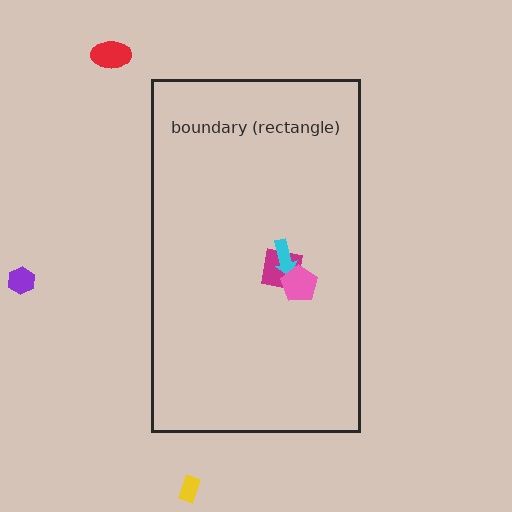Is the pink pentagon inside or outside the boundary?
Inside.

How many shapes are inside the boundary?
3 inside, 3 outside.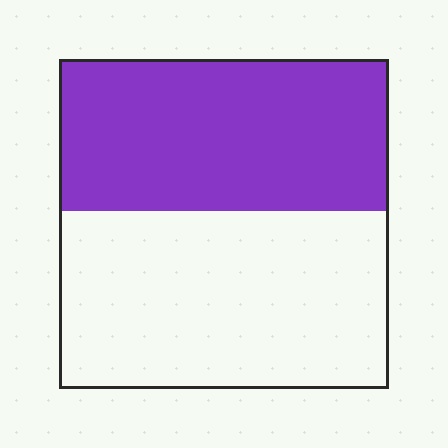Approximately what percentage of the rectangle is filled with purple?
Approximately 45%.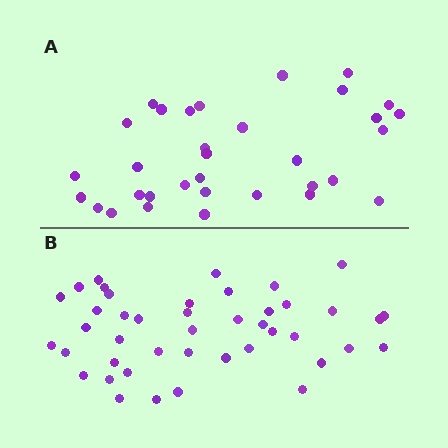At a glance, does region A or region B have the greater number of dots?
Region B (the bottom region) has more dots.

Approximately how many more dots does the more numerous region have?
Region B has roughly 10 or so more dots than region A.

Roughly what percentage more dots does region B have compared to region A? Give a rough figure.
About 30% more.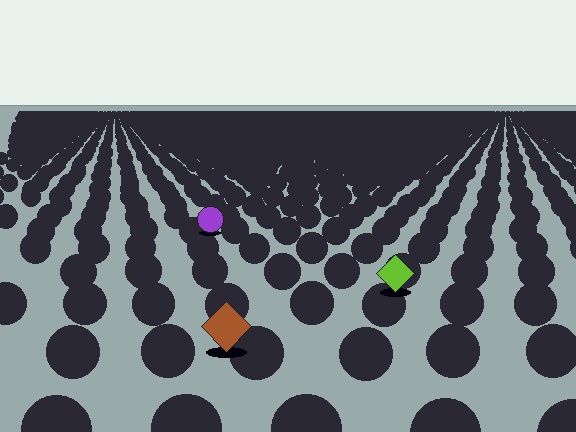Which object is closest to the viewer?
The brown diamond is closest. The texture marks near it are larger and more spread out.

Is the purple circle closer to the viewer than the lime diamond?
No. The lime diamond is closer — you can tell from the texture gradient: the ground texture is coarser near it.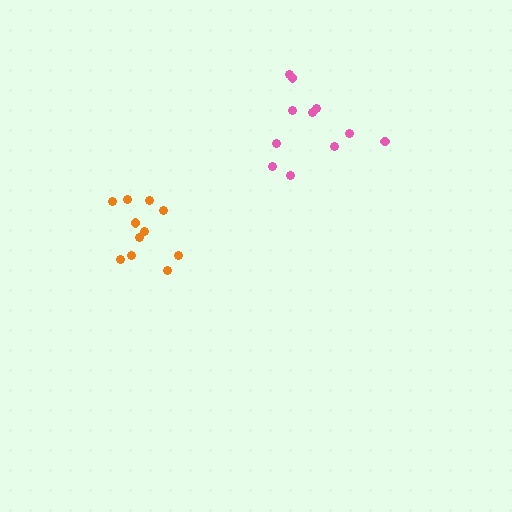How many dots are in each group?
Group 1: 11 dots, Group 2: 11 dots (22 total).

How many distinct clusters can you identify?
There are 2 distinct clusters.